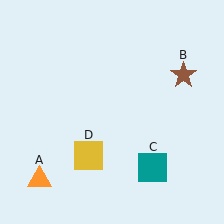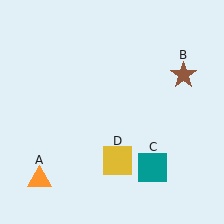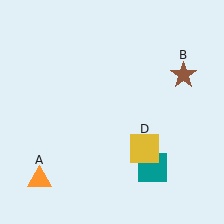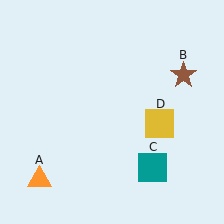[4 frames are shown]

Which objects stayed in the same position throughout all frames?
Orange triangle (object A) and brown star (object B) and teal square (object C) remained stationary.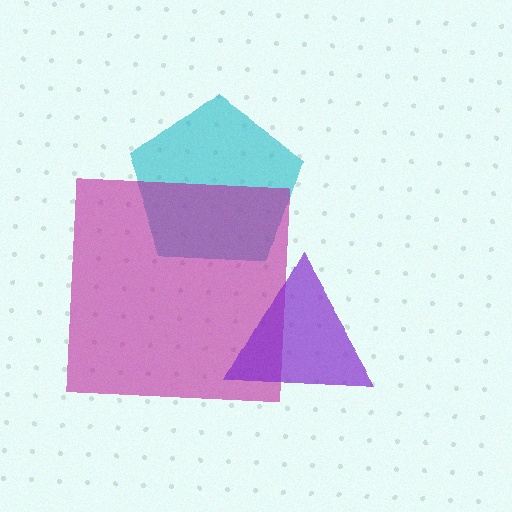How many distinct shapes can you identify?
There are 3 distinct shapes: a cyan pentagon, a magenta square, a purple triangle.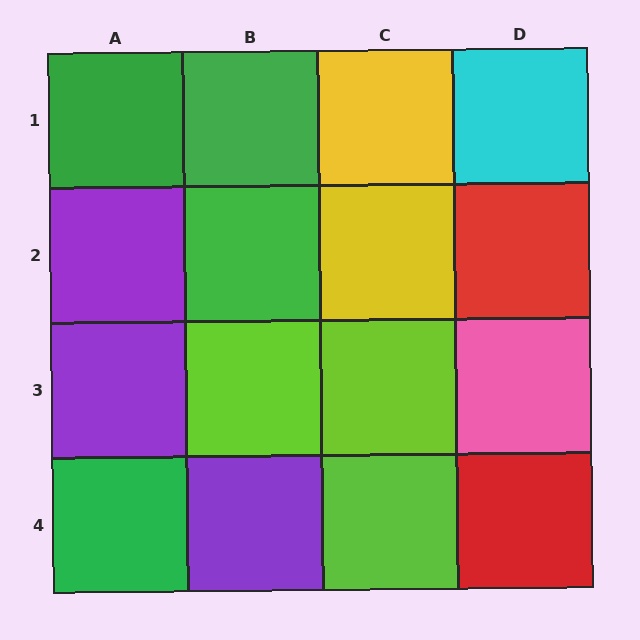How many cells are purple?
3 cells are purple.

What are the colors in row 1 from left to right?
Green, green, yellow, cyan.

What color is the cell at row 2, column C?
Yellow.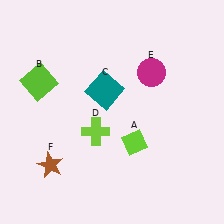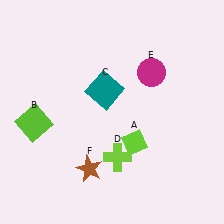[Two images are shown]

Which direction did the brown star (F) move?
The brown star (F) moved right.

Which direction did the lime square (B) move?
The lime square (B) moved down.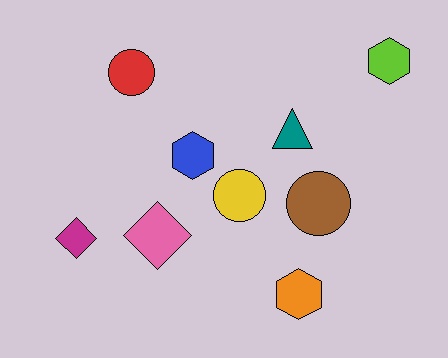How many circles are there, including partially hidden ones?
There are 3 circles.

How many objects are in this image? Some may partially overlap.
There are 9 objects.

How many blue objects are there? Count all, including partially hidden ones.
There is 1 blue object.